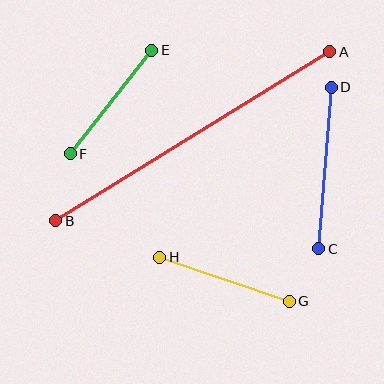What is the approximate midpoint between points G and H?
The midpoint is at approximately (224, 279) pixels.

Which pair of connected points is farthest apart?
Points A and B are farthest apart.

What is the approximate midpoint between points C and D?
The midpoint is at approximately (325, 168) pixels.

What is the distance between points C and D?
The distance is approximately 162 pixels.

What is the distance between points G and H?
The distance is approximately 137 pixels.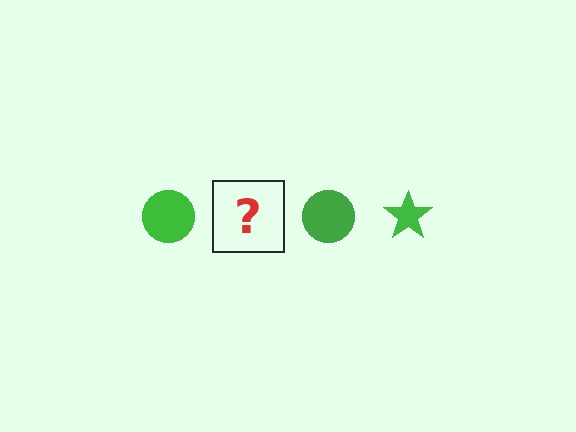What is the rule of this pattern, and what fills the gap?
The rule is that the pattern cycles through circle, star shapes in green. The gap should be filled with a green star.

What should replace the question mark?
The question mark should be replaced with a green star.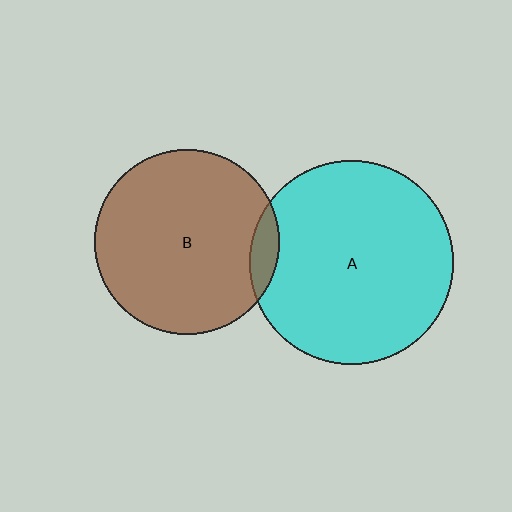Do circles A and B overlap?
Yes.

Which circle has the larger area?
Circle A (cyan).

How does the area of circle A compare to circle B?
Approximately 1.2 times.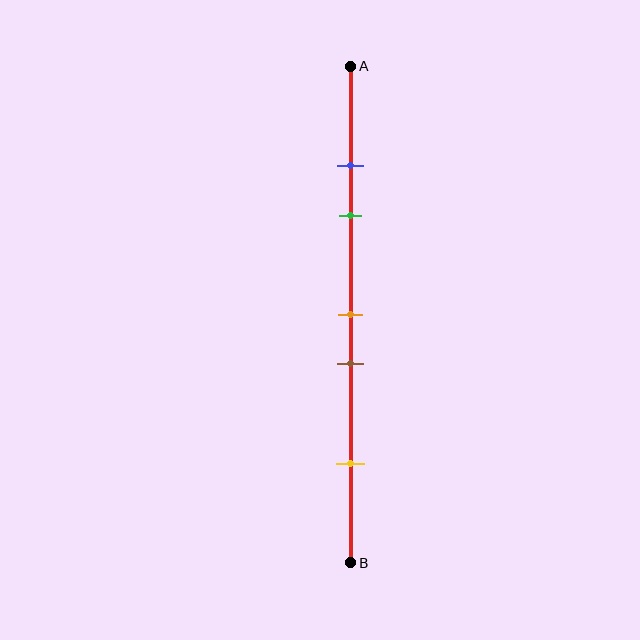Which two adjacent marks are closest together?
The blue and green marks are the closest adjacent pair.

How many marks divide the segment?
There are 5 marks dividing the segment.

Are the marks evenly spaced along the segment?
No, the marks are not evenly spaced.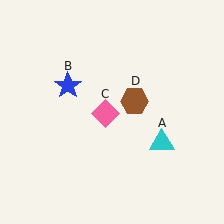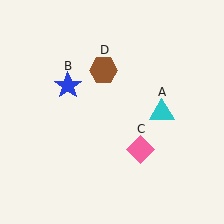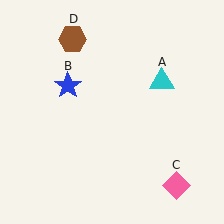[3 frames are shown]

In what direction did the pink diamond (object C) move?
The pink diamond (object C) moved down and to the right.